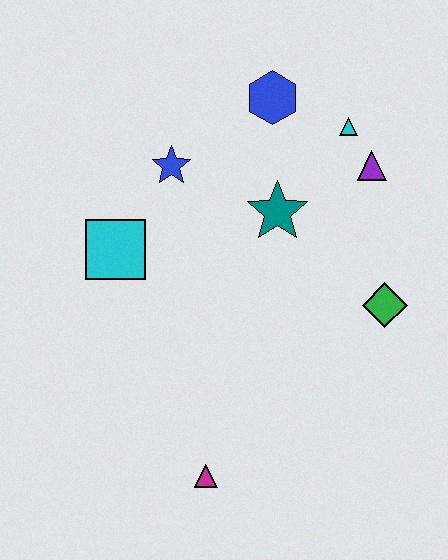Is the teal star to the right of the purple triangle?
No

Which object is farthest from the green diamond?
The cyan square is farthest from the green diamond.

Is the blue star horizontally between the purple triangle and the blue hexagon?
No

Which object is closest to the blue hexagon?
The cyan triangle is closest to the blue hexagon.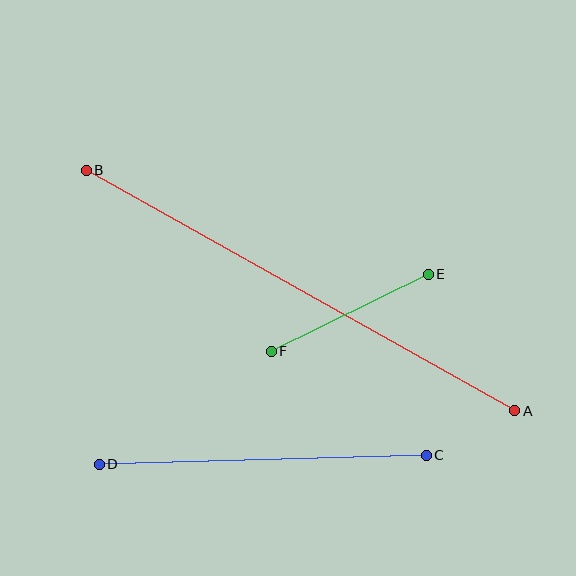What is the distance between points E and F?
The distance is approximately 175 pixels.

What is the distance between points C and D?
The distance is approximately 327 pixels.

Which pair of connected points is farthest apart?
Points A and B are farthest apart.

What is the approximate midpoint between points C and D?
The midpoint is at approximately (263, 460) pixels.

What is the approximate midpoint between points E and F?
The midpoint is at approximately (350, 313) pixels.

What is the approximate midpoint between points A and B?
The midpoint is at approximately (301, 290) pixels.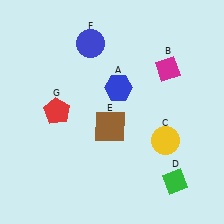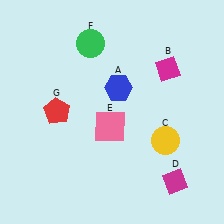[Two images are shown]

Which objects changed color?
D changed from green to magenta. E changed from brown to pink. F changed from blue to green.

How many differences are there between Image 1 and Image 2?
There are 3 differences between the two images.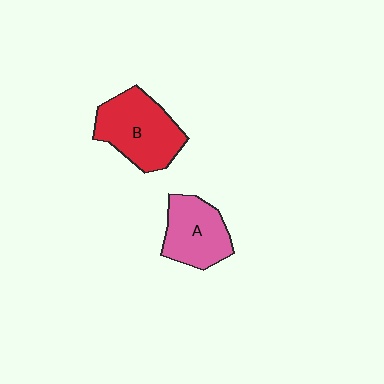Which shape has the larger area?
Shape B (red).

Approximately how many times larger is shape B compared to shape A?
Approximately 1.3 times.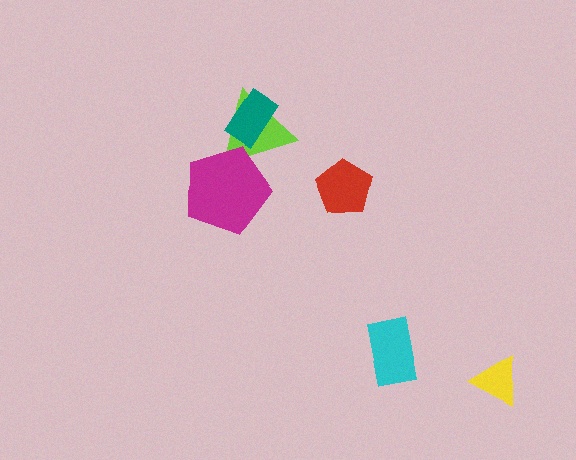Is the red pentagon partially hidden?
No, no other shape covers it.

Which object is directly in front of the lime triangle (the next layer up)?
The teal rectangle is directly in front of the lime triangle.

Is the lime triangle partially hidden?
Yes, it is partially covered by another shape.